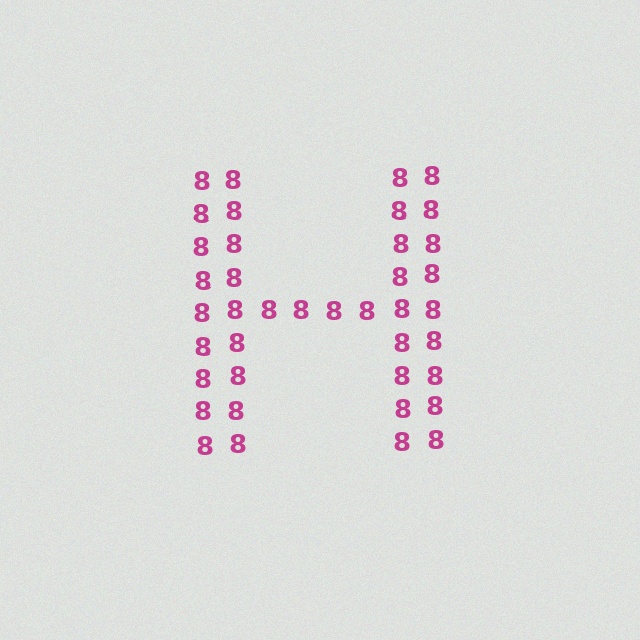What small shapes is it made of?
It is made of small digit 8's.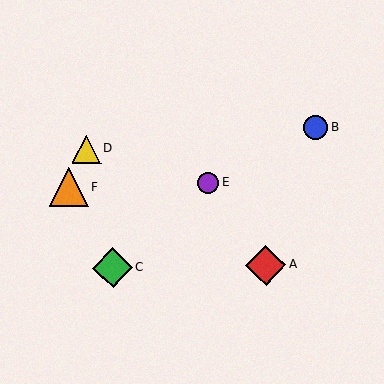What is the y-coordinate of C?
Object C is at y≈268.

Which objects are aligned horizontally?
Objects A, C are aligned horizontally.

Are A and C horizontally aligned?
Yes, both are at y≈265.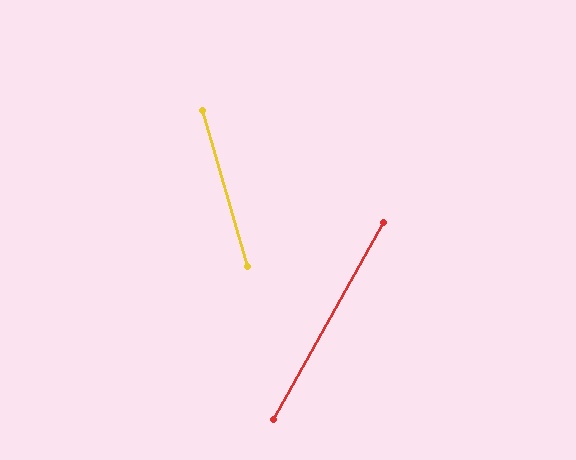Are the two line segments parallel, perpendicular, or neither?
Neither parallel nor perpendicular — they differ by about 45°.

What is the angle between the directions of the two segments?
Approximately 45 degrees.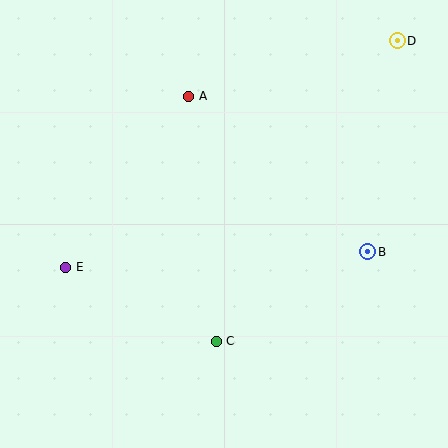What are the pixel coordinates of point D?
Point D is at (397, 41).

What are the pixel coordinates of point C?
Point C is at (216, 341).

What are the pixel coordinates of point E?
Point E is at (66, 267).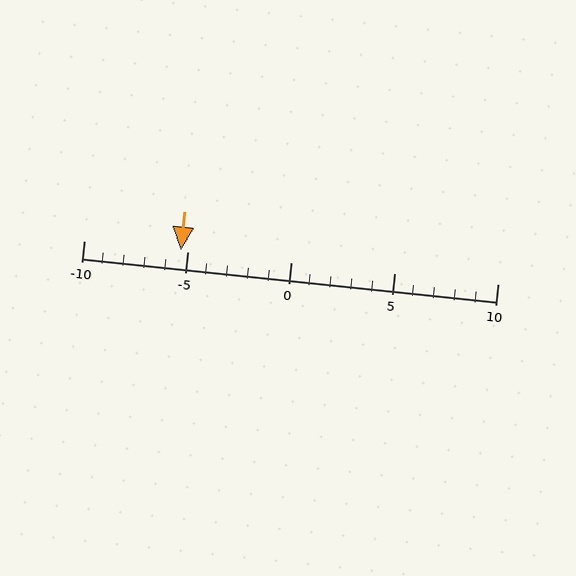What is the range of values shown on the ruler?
The ruler shows values from -10 to 10.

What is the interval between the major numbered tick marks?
The major tick marks are spaced 5 units apart.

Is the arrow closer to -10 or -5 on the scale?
The arrow is closer to -5.